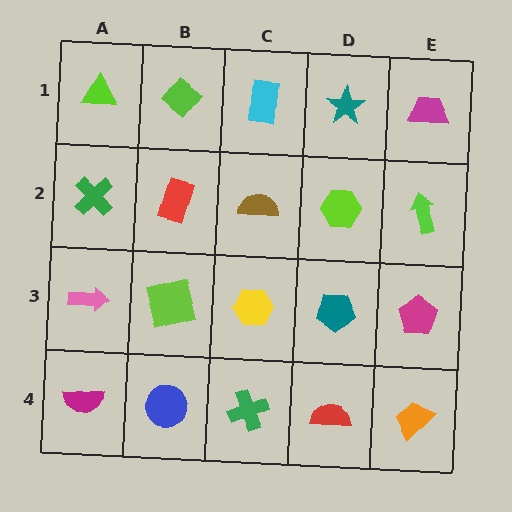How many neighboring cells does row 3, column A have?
3.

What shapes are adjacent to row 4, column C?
A yellow hexagon (row 3, column C), a blue circle (row 4, column B), a red semicircle (row 4, column D).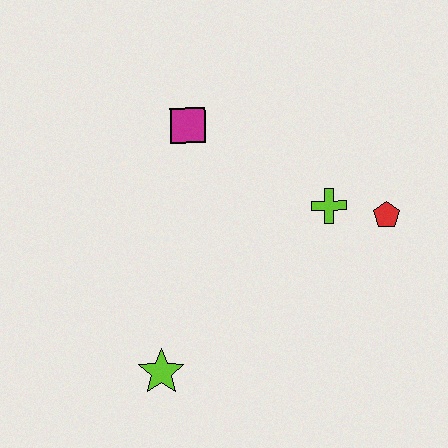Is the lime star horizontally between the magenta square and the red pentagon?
No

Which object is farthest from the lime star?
The red pentagon is farthest from the lime star.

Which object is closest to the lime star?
The lime cross is closest to the lime star.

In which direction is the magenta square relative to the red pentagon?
The magenta square is to the left of the red pentagon.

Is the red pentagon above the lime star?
Yes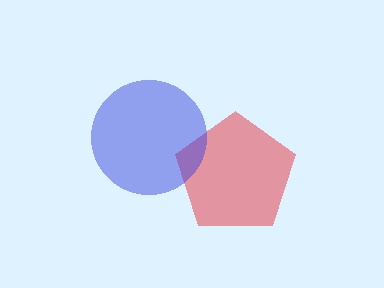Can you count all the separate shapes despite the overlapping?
Yes, there are 2 separate shapes.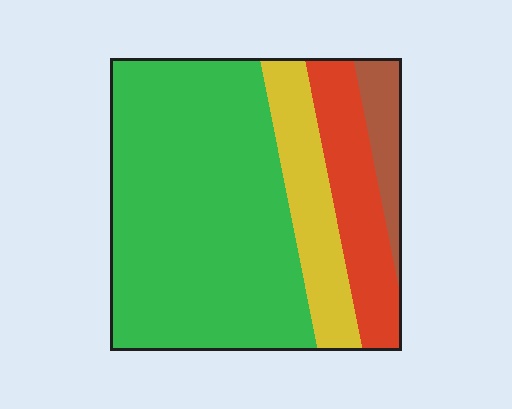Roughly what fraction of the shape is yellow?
Yellow takes up less than a quarter of the shape.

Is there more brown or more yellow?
Yellow.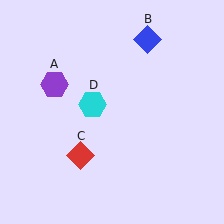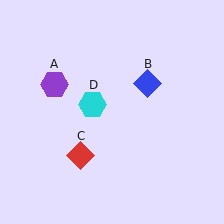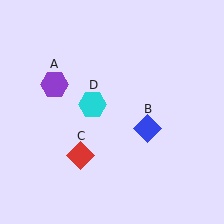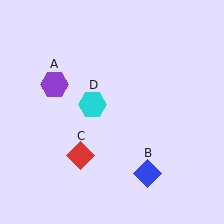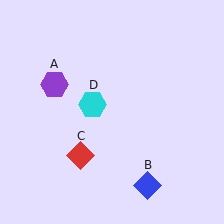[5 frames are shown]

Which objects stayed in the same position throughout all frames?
Purple hexagon (object A) and red diamond (object C) and cyan hexagon (object D) remained stationary.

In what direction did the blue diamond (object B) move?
The blue diamond (object B) moved down.